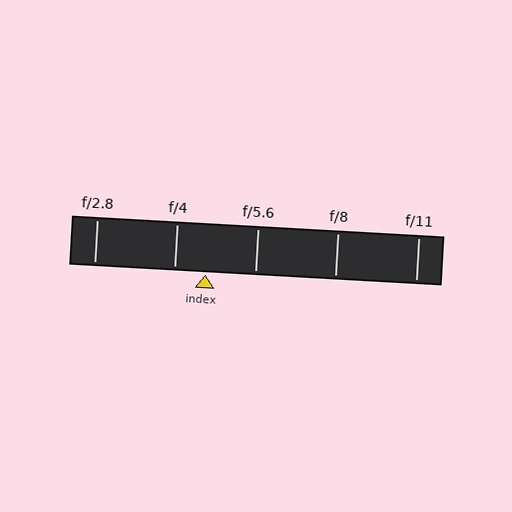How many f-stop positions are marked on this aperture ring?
There are 5 f-stop positions marked.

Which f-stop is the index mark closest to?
The index mark is closest to f/4.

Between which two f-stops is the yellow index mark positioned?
The index mark is between f/4 and f/5.6.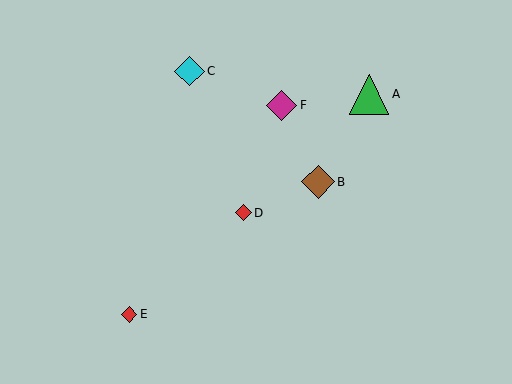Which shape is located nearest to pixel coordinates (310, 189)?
The brown diamond (labeled B) at (318, 182) is nearest to that location.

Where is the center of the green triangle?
The center of the green triangle is at (369, 94).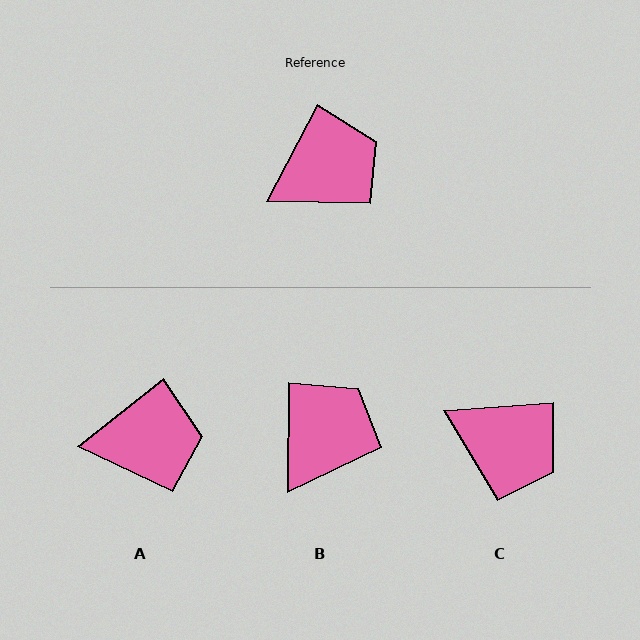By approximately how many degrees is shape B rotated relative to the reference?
Approximately 27 degrees counter-clockwise.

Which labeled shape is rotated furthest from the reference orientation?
C, about 58 degrees away.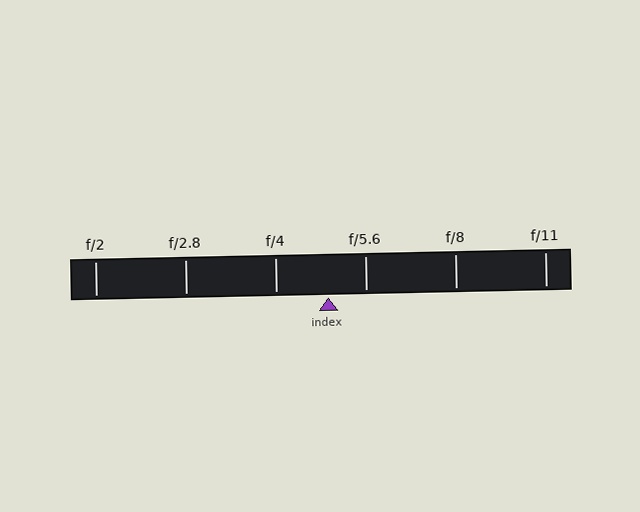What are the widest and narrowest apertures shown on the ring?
The widest aperture shown is f/2 and the narrowest is f/11.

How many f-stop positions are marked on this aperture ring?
There are 6 f-stop positions marked.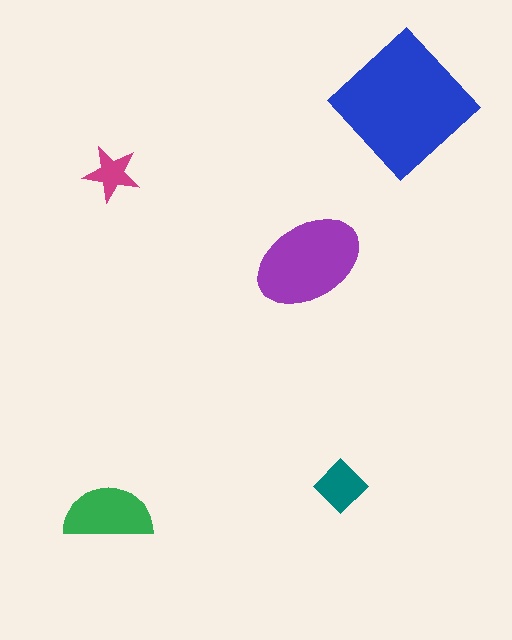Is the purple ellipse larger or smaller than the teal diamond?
Larger.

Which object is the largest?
The blue diamond.